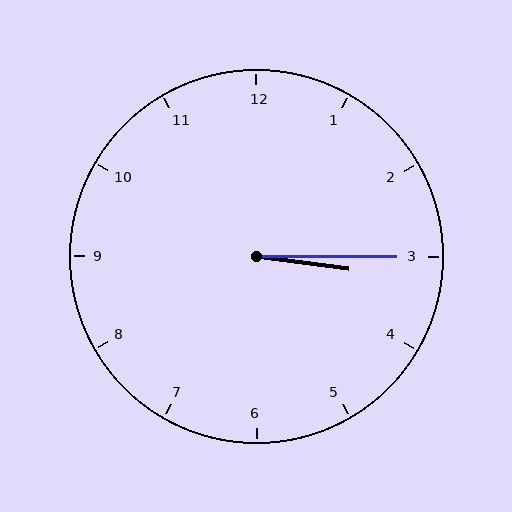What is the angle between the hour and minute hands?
Approximately 8 degrees.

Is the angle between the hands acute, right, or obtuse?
It is acute.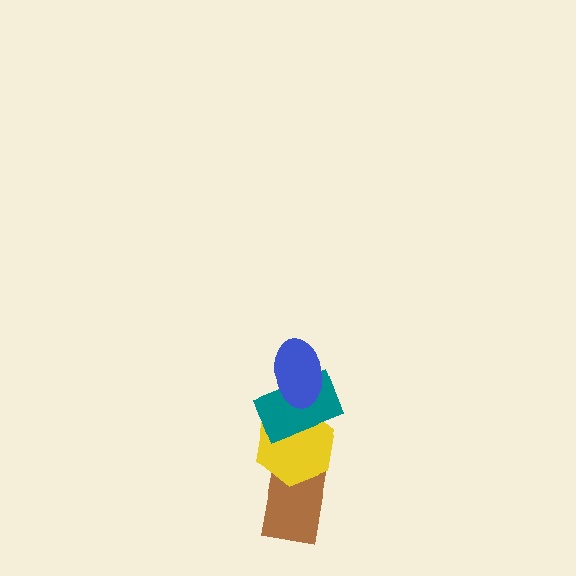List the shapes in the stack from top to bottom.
From top to bottom: the blue ellipse, the teal rectangle, the yellow hexagon, the brown rectangle.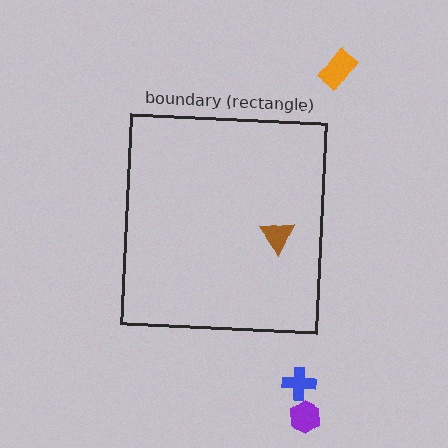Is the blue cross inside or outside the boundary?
Outside.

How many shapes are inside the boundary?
1 inside, 3 outside.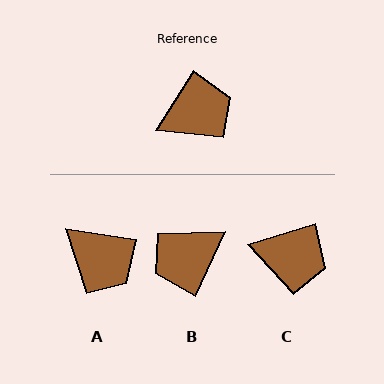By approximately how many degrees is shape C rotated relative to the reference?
Approximately 41 degrees clockwise.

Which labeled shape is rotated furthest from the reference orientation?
B, about 173 degrees away.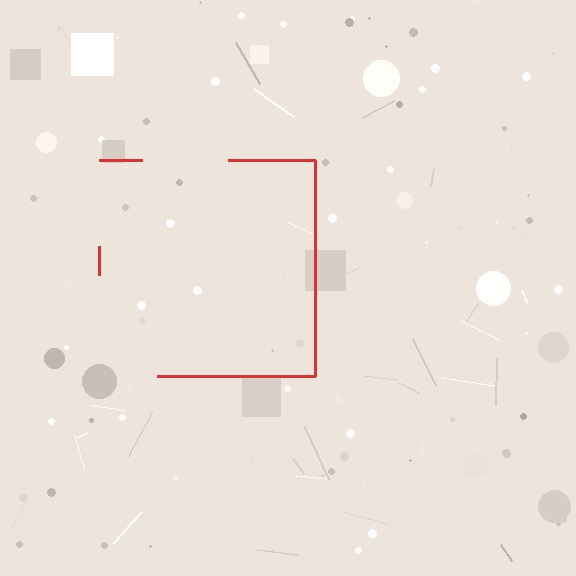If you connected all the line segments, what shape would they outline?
They would outline a square.